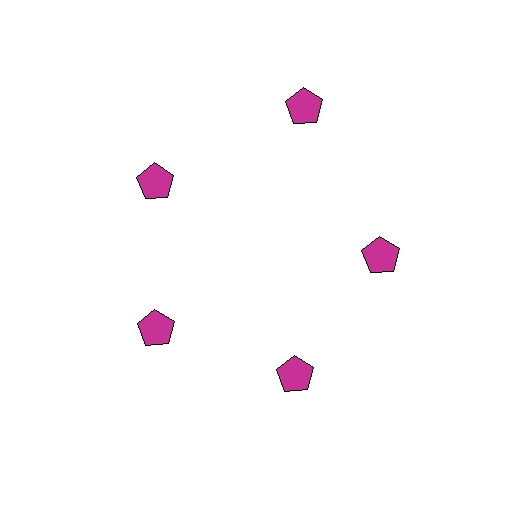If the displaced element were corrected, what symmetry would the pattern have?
It would have 5-fold rotational symmetry — the pattern would map onto itself every 72 degrees.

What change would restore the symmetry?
The symmetry would be restored by moving it inward, back onto the ring so that all 5 pentagons sit at equal angles and equal distance from the center.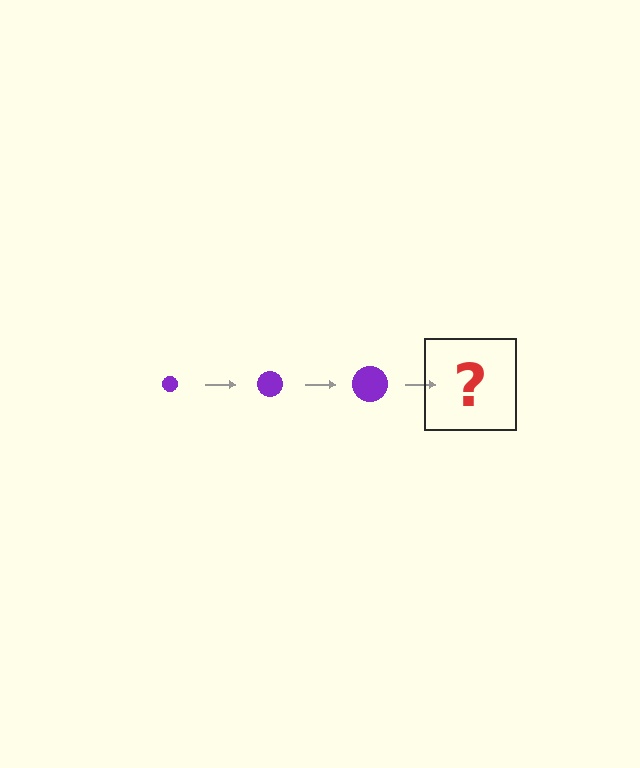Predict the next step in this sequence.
The next step is a purple circle, larger than the previous one.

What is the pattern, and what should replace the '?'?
The pattern is that the circle gets progressively larger each step. The '?' should be a purple circle, larger than the previous one.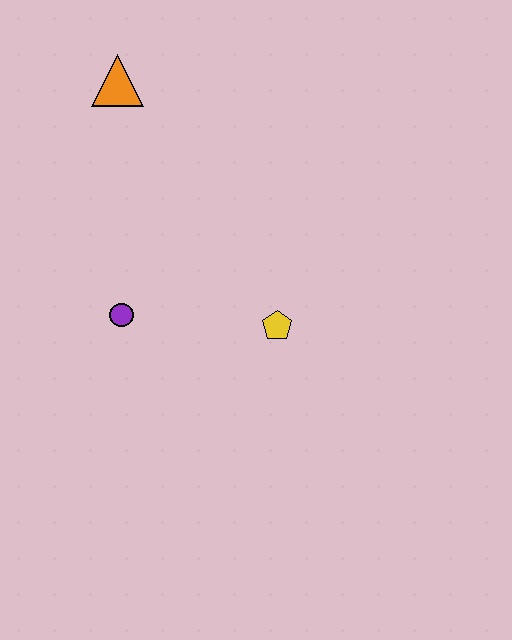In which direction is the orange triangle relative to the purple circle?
The orange triangle is above the purple circle.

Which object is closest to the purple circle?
The yellow pentagon is closest to the purple circle.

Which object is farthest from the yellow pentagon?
The orange triangle is farthest from the yellow pentagon.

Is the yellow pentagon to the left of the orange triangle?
No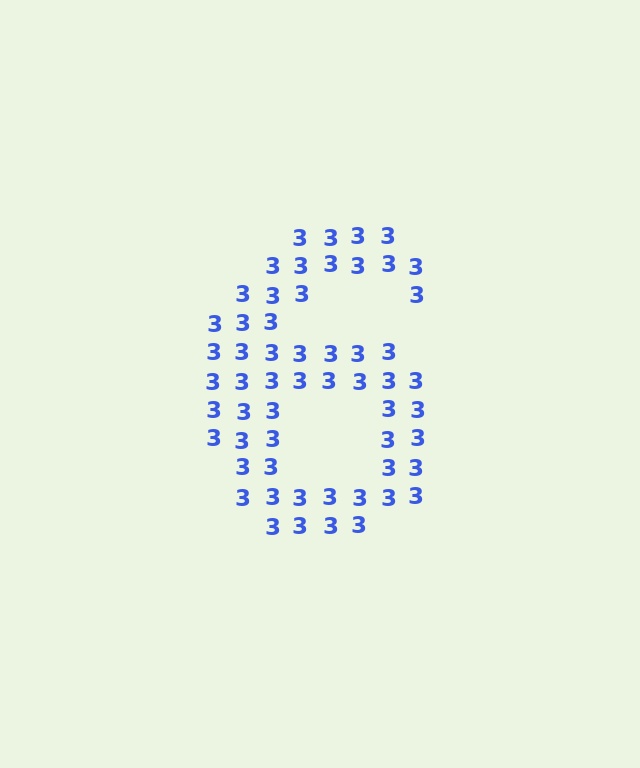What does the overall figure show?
The overall figure shows the digit 6.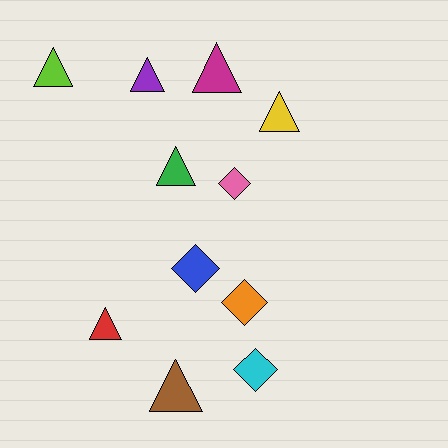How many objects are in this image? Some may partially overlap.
There are 11 objects.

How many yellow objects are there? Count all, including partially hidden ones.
There is 1 yellow object.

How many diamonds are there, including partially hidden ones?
There are 4 diamonds.